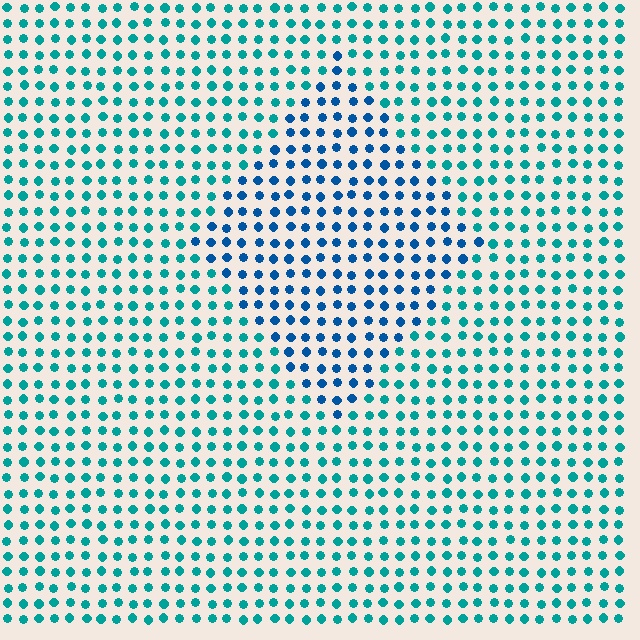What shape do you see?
I see a diamond.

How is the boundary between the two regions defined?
The boundary is defined purely by a slight shift in hue (about 32 degrees). Spacing, size, and orientation are identical on both sides.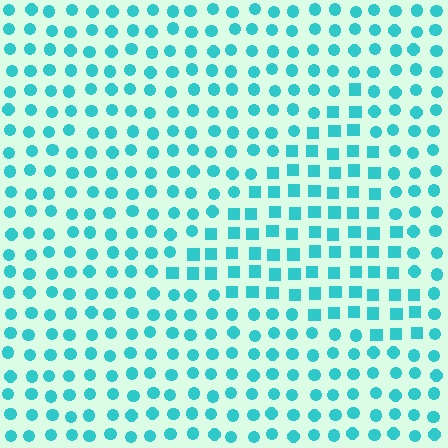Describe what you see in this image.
The image is filled with small cyan elements arranged in a uniform grid. A triangle-shaped region contains squares, while the surrounding area contains circles. The boundary is defined purely by the change in element shape.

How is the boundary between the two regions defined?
The boundary is defined by a change in element shape: squares inside vs. circles outside. All elements share the same color and spacing.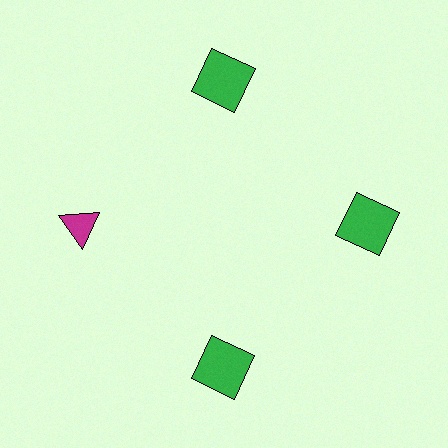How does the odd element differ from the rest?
It differs in both color (magenta instead of green) and shape (triangle instead of square).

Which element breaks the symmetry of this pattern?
The magenta triangle at roughly the 9 o'clock position breaks the symmetry. All other shapes are green squares.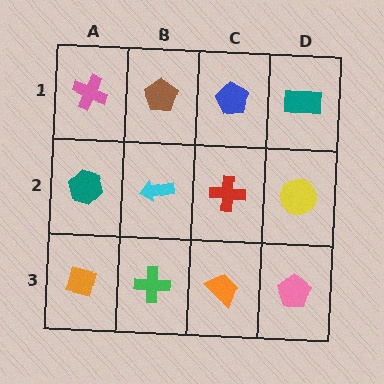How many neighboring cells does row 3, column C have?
3.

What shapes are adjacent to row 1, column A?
A teal hexagon (row 2, column A), a brown pentagon (row 1, column B).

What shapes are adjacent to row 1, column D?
A yellow circle (row 2, column D), a blue pentagon (row 1, column C).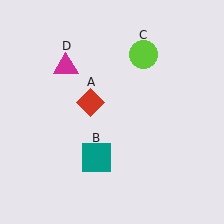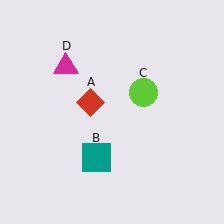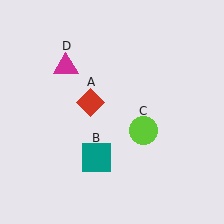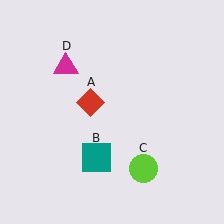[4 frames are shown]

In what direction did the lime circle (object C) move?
The lime circle (object C) moved down.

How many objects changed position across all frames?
1 object changed position: lime circle (object C).